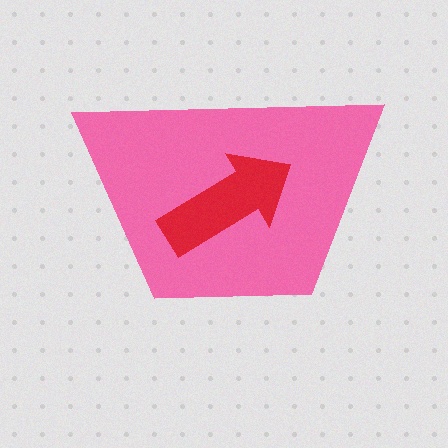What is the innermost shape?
The red arrow.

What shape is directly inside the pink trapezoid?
The red arrow.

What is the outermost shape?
The pink trapezoid.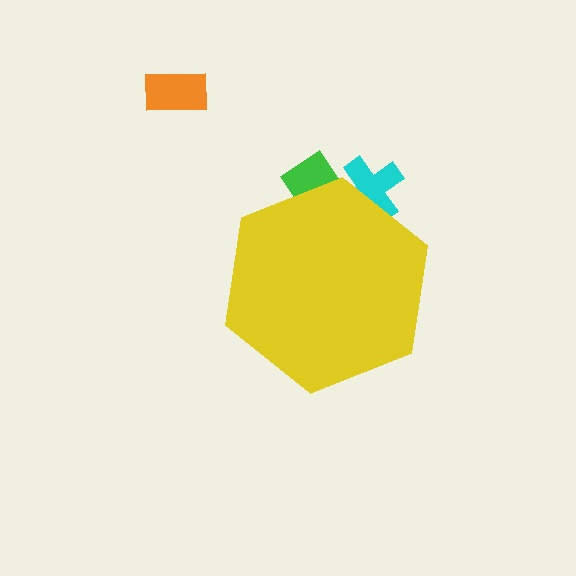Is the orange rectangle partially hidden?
No, the orange rectangle is fully visible.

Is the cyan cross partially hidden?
Yes, the cyan cross is partially hidden behind the yellow hexagon.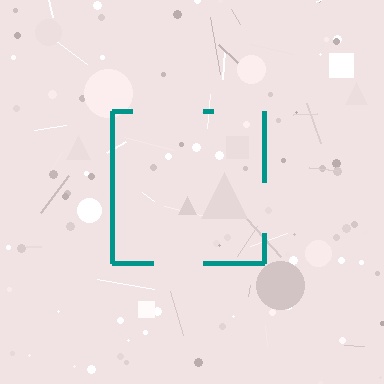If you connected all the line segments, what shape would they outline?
They would outline a square.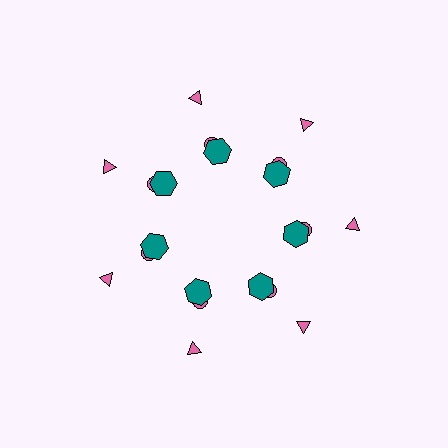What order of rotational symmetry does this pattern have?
This pattern has 7-fold rotational symmetry.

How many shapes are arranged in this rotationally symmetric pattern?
There are 21 shapes, arranged in 7 groups of 3.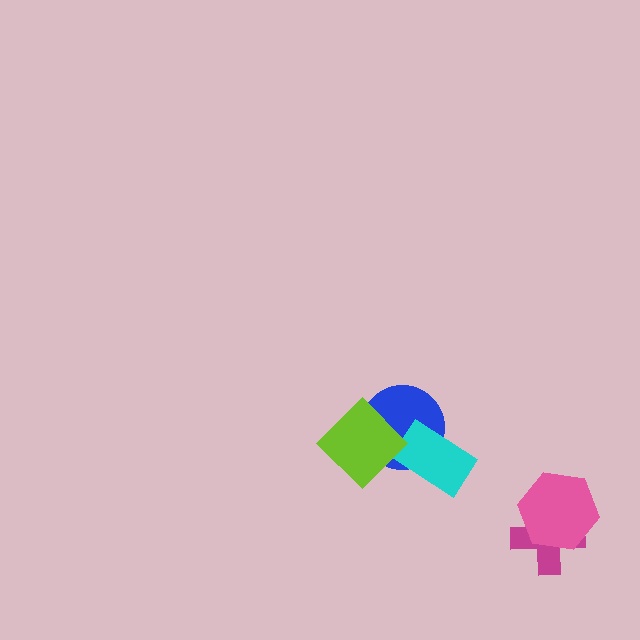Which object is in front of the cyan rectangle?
The lime diamond is in front of the cyan rectangle.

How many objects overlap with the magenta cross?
1 object overlaps with the magenta cross.